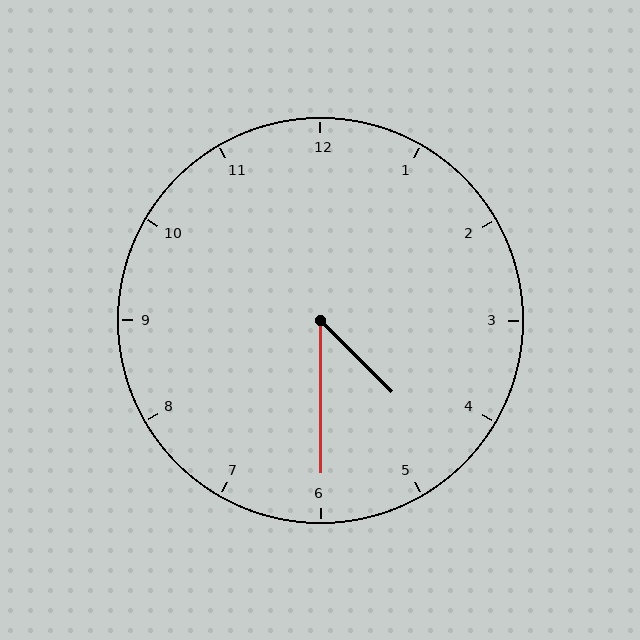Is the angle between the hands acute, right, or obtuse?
It is acute.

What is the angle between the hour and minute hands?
Approximately 45 degrees.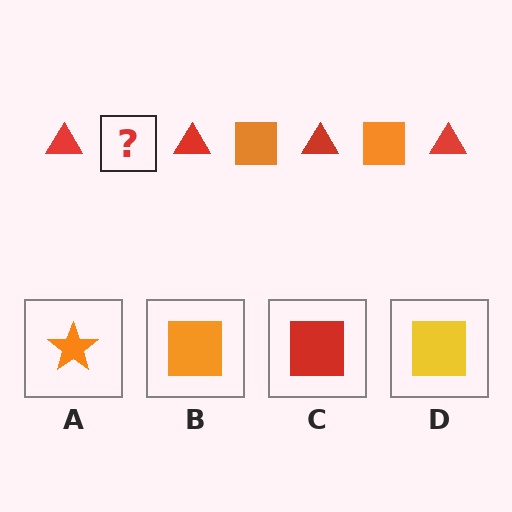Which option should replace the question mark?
Option B.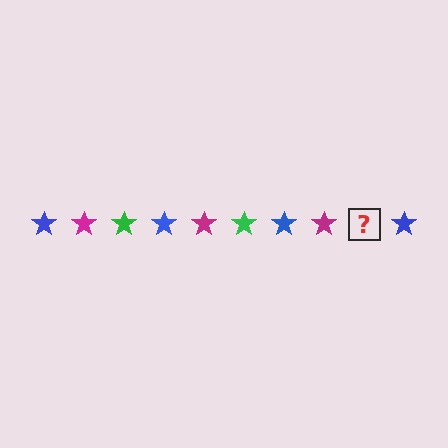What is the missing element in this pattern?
The missing element is a green star.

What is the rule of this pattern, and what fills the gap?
The rule is that the pattern cycles through blue, magenta, green stars. The gap should be filled with a green star.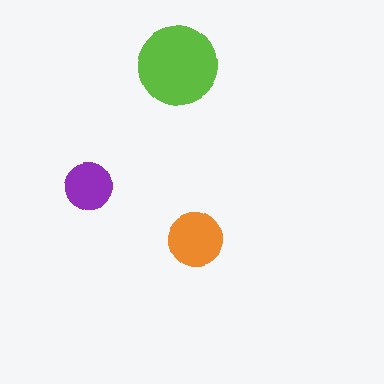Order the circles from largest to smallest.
the lime one, the orange one, the purple one.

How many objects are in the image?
There are 3 objects in the image.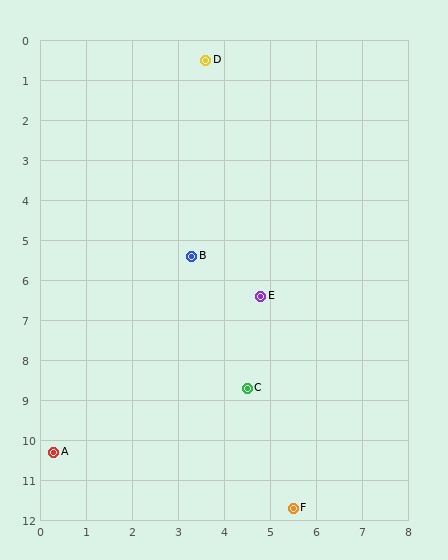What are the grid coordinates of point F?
Point F is at approximately (5.5, 11.7).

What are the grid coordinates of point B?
Point B is at approximately (3.3, 5.4).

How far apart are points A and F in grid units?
Points A and F are about 5.4 grid units apart.